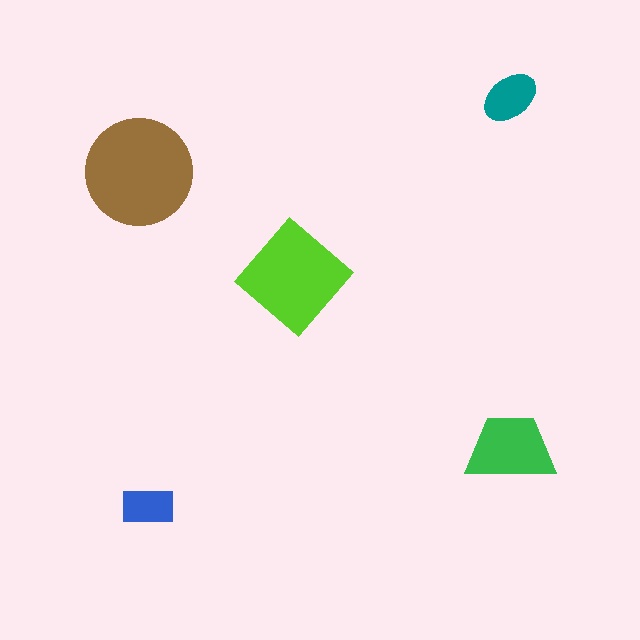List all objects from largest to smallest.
The brown circle, the lime diamond, the green trapezoid, the teal ellipse, the blue rectangle.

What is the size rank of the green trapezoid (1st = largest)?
3rd.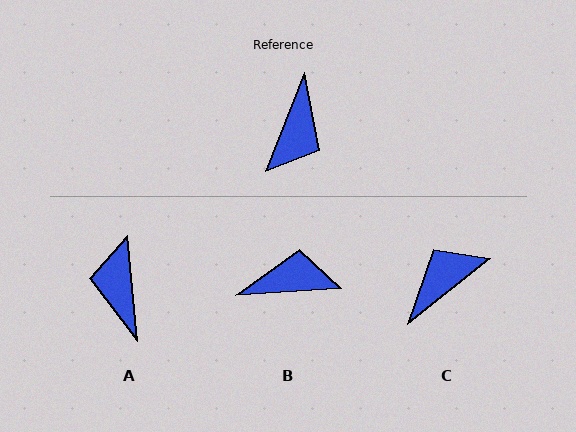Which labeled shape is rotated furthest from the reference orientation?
A, about 153 degrees away.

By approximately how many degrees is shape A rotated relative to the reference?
Approximately 153 degrees clockwise.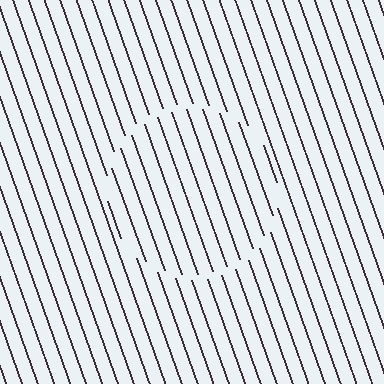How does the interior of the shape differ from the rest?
The interior of the shape contains the same grating, shifted by half a period — the contour is defined by the phase discontinuity where line-ends from the inner and outer gratings abut.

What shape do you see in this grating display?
An illusory circle. The interior of the shape contains the same grating, shifted by half a period — the contour is defined by the phase discontinuity where line-ends from the inner and outer gratings abut.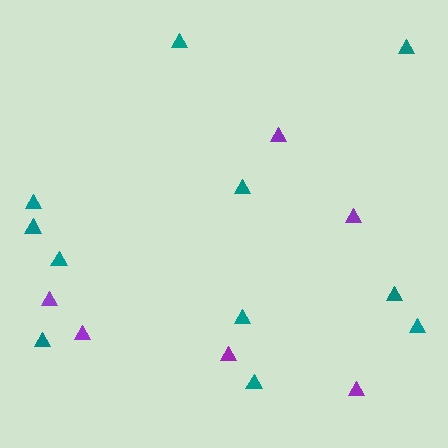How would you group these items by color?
There are 2 groups: one group of teal triangles (11) and one group of purple triangles (6).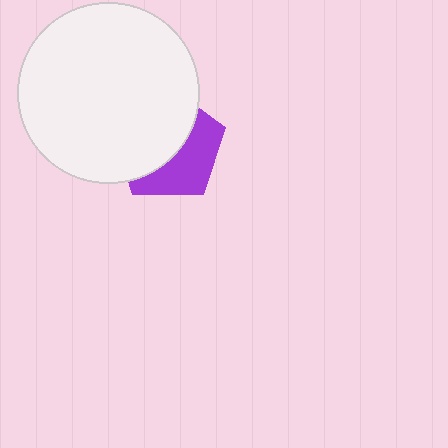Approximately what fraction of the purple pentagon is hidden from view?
Roughly 56% of the purple pentagon is hidden behind the white circle.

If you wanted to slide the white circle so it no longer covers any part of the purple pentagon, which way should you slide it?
Slide it toward the upper-left — that is the most direct way to separate the two shapes.